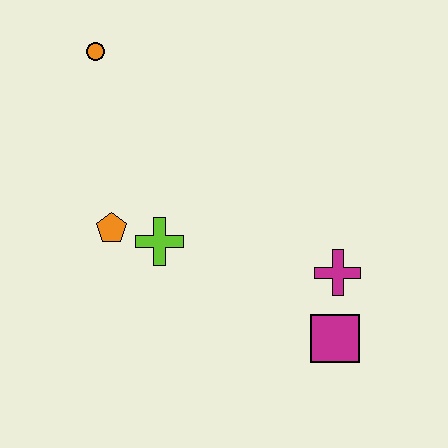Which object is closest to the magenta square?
The magenta cross is closest to the magenta square.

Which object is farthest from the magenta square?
The orange circle is farthest from the magenta square.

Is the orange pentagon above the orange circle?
No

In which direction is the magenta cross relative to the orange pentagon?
The magenta cross is to the right of the orange pentagon.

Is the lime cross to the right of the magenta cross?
No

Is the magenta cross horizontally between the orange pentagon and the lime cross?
No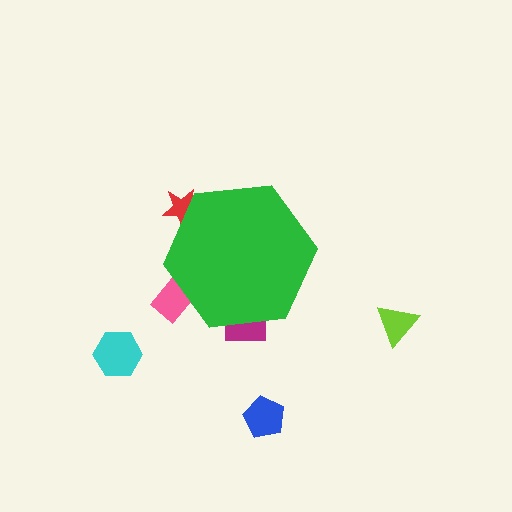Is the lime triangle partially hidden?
No, the lime triangle is fully visible.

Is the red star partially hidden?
Yes, the red star is partially hidden behind the green hexagon.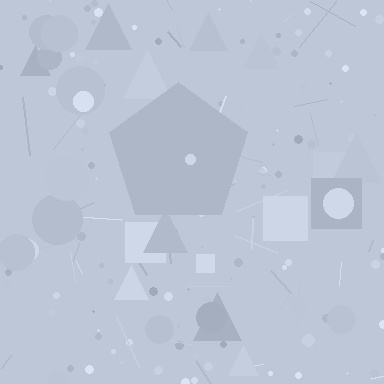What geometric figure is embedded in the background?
A pentagon is embedded in the background.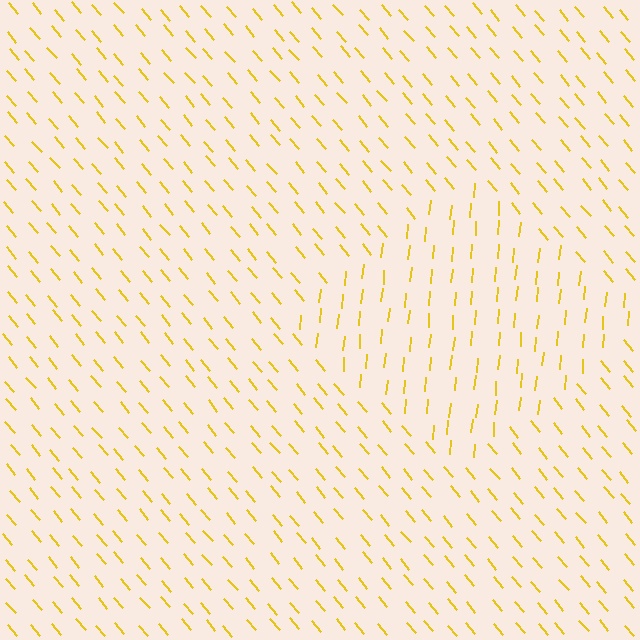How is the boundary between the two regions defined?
The boundary is defined purely by a change in line orientation (approximately 45 degrees difference). All lines are the same color and thickness.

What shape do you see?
I see a diamond.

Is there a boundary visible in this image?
Yes, there is a texture boundary formed by a change in line orientation.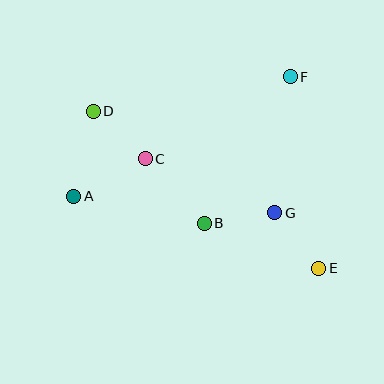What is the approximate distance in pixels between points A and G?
The distance between A and G is approximately 202 pixels.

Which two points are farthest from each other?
Points D and E are farthest from each other.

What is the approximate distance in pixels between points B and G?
The distance between B and G is approximately 72 pixels.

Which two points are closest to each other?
Points C and D are closest to each other.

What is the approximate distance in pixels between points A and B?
The distance between A and B is approximately 133 pixels.